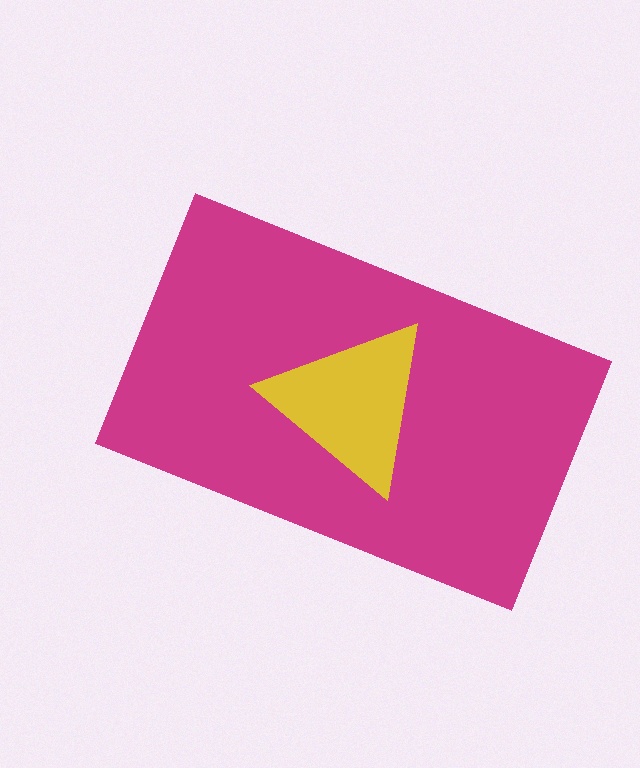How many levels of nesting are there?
2.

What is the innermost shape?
The yellow triangle.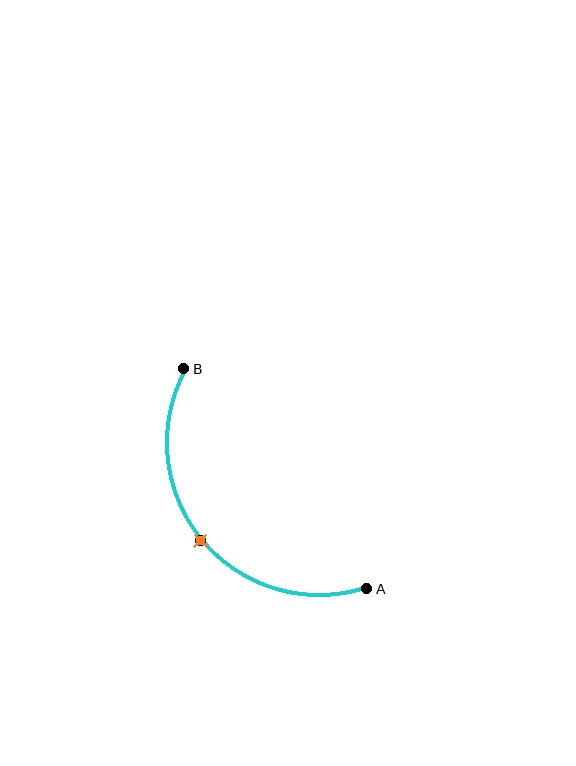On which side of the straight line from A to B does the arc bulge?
The arc bulges below and to the left of the straight line connecting A and B.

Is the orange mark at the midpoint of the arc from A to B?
Yes. The orange mark lies on the arc at equal arc-length from both A and B — it is the arc midpoint.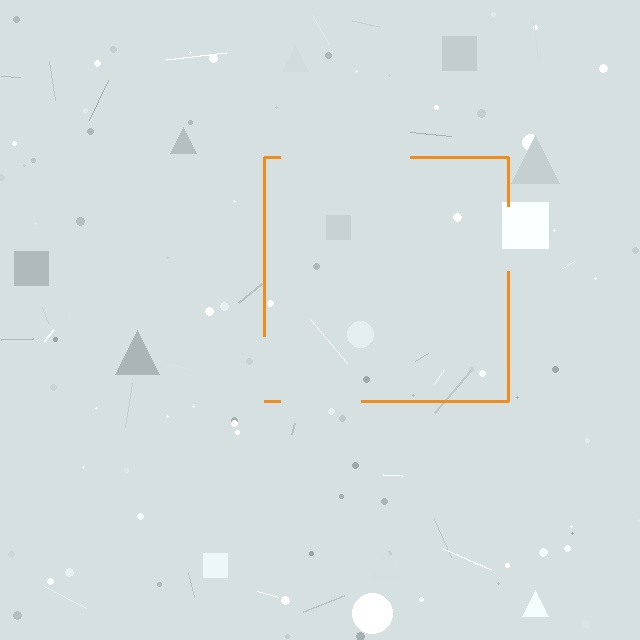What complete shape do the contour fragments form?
The contour fragments form a square.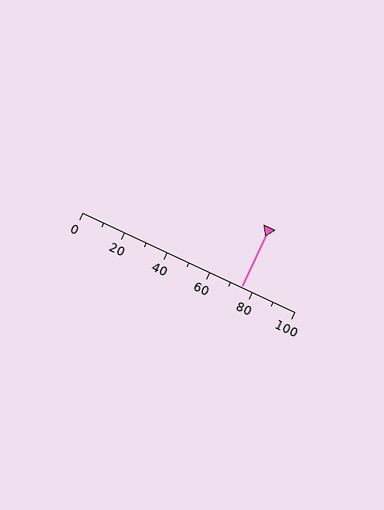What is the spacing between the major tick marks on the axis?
The major ticks are spaced 20 apart.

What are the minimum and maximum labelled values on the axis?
The axis runs from 0 to 100.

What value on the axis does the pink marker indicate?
The marker indicates approximately 75.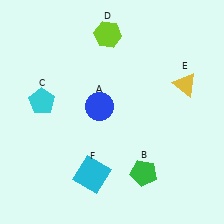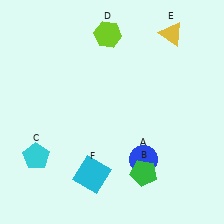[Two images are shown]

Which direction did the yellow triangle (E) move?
The yellow triangle (E) moved up.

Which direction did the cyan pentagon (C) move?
The cyan pentagon (C) moved down.